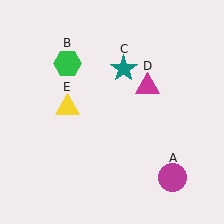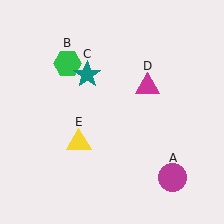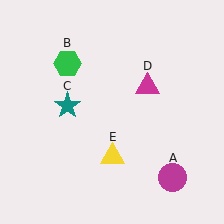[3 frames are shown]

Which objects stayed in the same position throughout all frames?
Magenta circle (object A) and green hexagon (object B) and magenta triangle (object D) remained stationary.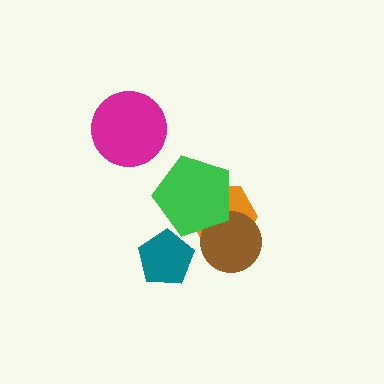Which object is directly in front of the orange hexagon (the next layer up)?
The brown circle is directly in front of the orange hexagon.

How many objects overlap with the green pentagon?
2 objects overlap with the green pentagon.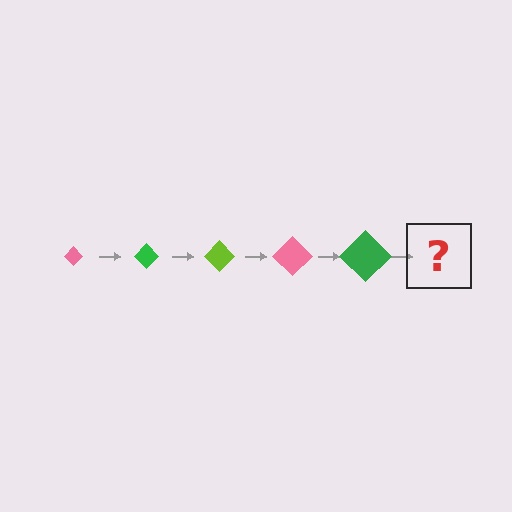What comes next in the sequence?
The next element should be a lime diamond, larger than the previous one.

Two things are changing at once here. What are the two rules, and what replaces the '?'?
The two rules are that the diamond grows larger each step and the color cycles through pink, green, and lime. The '?' should be a lime diamond, larger than the previous one.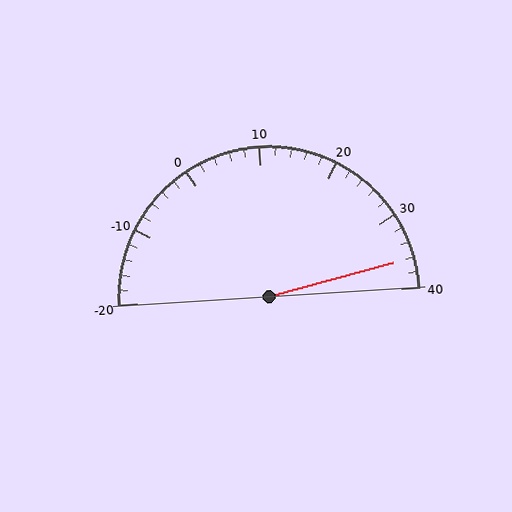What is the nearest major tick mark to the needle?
The nearest major tick mark is 40.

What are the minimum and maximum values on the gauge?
The gauge ranges from -20 to 40.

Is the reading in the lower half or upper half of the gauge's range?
The reading is in the upper half of the range (-20 to 40).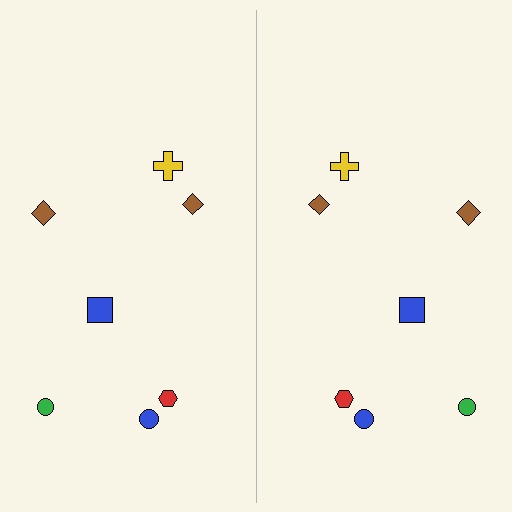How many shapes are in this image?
There are 14 shapes in this image.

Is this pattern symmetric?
Yes, this pattern has bilateral (reflection) symmetry.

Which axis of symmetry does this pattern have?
The pattern has a vertical axis of symmetry running through the center of the image.